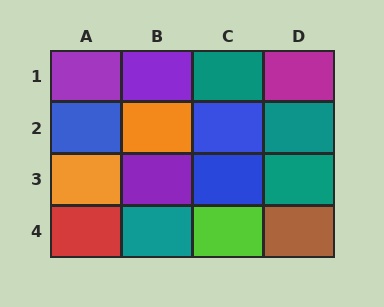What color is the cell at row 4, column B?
Teal.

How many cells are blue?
3 cells are blue.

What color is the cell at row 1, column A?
Purple.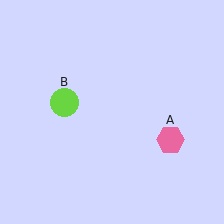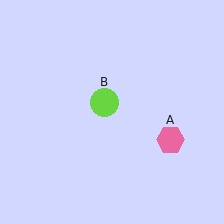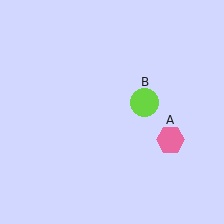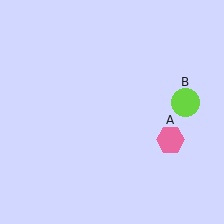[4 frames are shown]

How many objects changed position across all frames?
1 object changed position: lime circle (object B).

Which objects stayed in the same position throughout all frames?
Pink hexagon (object A) remained stationary.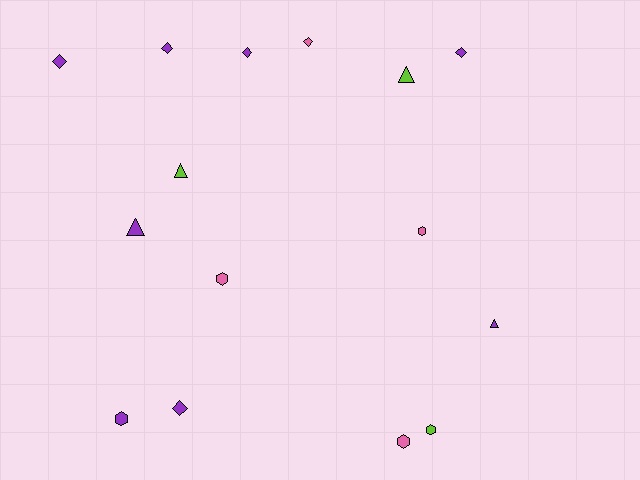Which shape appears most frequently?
Diamond, with 6 objects.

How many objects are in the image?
There are 15 objects.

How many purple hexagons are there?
There is 1 purple hexagon.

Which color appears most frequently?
Purple, with 8 objects.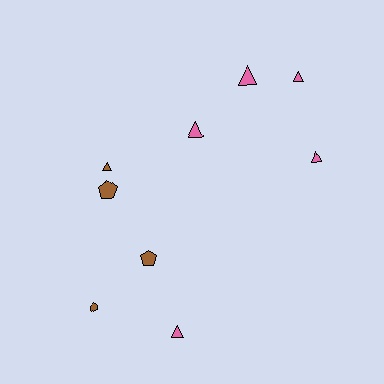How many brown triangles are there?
There is 1 brown triangle.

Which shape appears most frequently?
Triangle, with 6 objects.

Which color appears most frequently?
Pink, with 5 objects.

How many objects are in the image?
There are 9 objects.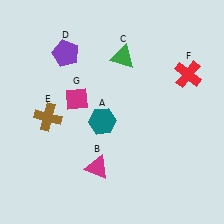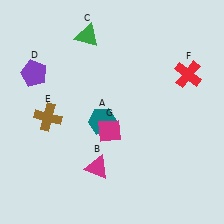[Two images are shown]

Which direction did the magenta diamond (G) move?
The magenta diamond (G) moved right.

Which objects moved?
The objects that moved are: the green triangle (C), the purple pentagon (D), the magenta diamond (G).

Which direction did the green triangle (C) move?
The green triangle (C) moved left.